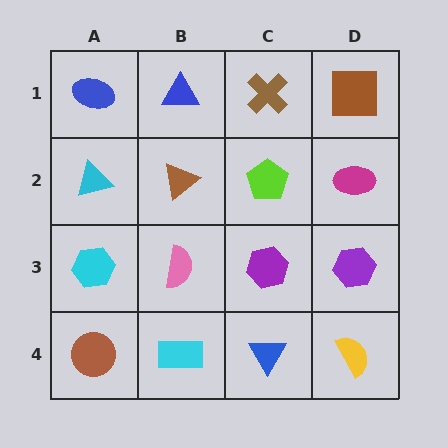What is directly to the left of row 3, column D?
A purple hexagon.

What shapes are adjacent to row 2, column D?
A brown square (row 1, column D), a purple hexagon (row 3, column D), a lime pentagon (row 2, column C).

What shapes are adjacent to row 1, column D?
A magenta ellipse (row 2, column D), a brown cross (row 1, column C).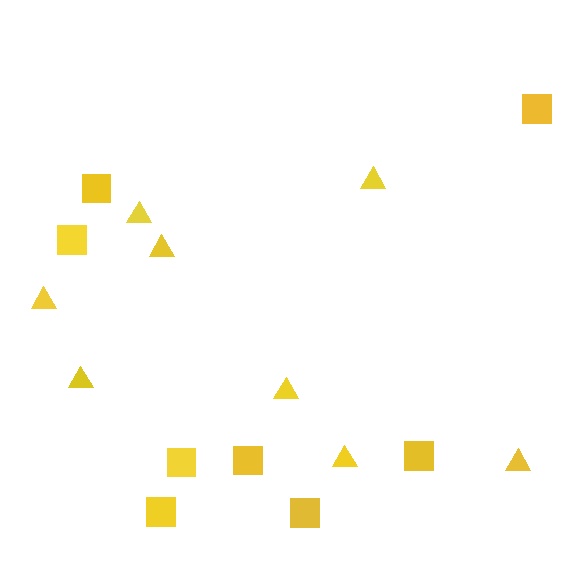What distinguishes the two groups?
There are 2 groups: one group of squares (8) and one group of triangles (8).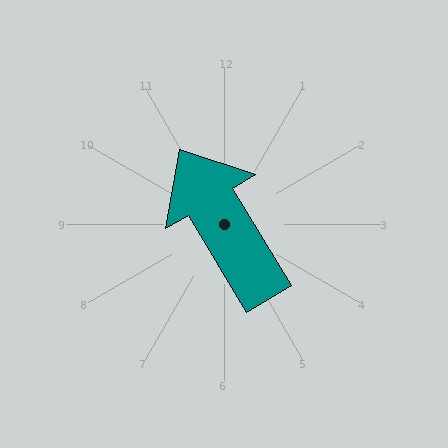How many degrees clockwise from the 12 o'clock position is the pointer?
Approximately 329 degrees.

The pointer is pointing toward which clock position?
Roughly 11 o'clock.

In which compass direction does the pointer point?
Northwest.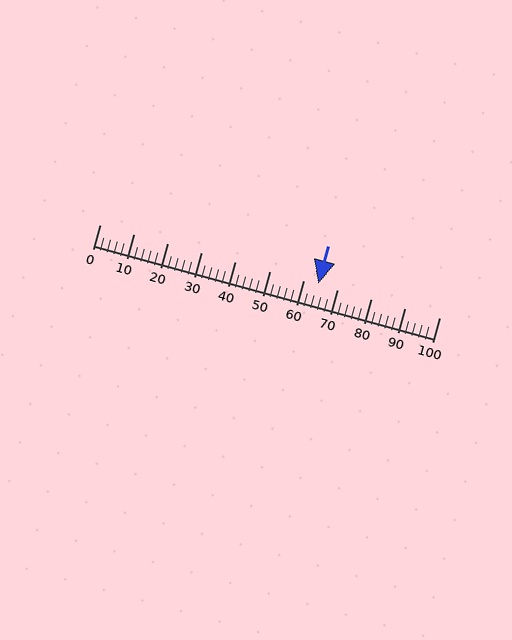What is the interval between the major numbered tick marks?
The major tick marks are spaced 10 units apart.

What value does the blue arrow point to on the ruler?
The blue arrow points to approximately 64.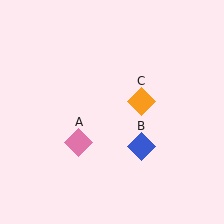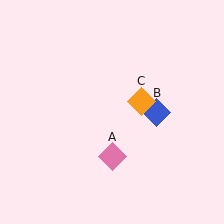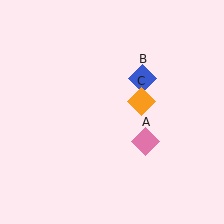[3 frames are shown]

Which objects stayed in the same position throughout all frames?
Orange diamond (object C) remained stationary.